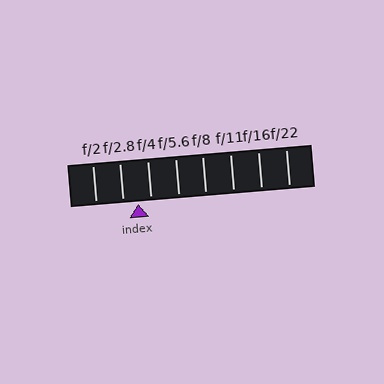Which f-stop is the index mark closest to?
The index mark is closest to f/4.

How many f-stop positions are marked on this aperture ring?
There are 8 f-stop positions marked.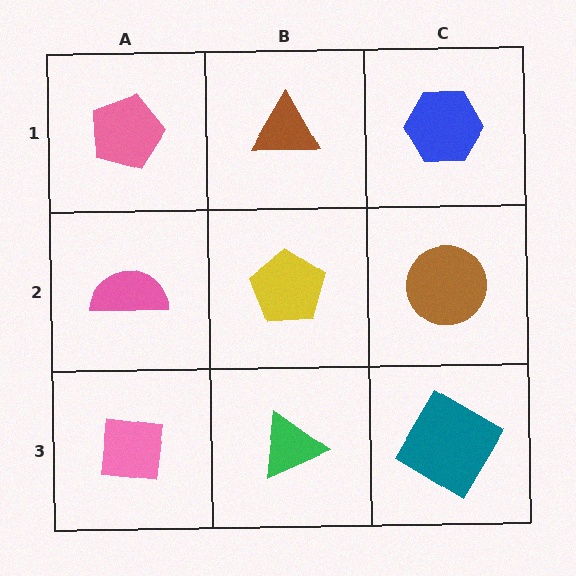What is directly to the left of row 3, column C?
A green triangle.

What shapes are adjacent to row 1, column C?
A brown circle (row 2, column C), a brown triangle (row 1, column B).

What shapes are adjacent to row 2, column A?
A pink pentagon (row 1, column A), a pink square (row 3, column A), a yellow pentagon (row 2, column B).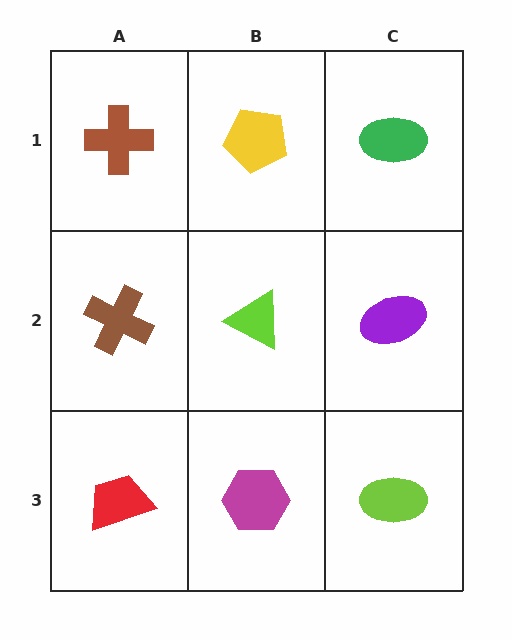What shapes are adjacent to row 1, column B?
A lime triangle (row 2, column B), a brown cross (row 1, column A), a green ellipse (row 1, column C).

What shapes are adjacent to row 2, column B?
A yellow pentagon (row 1, column B), a magenta hexagon (row 3, column B), a brown cross (row 2, column A), a purple ellipse (row 2, column C).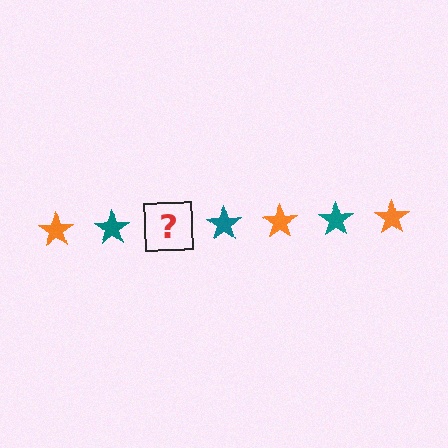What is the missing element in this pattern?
The missing element is an orange star.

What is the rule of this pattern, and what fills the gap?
The rule is that the pattern cycles through orange, teal stars. The gap should be filled with an orange star.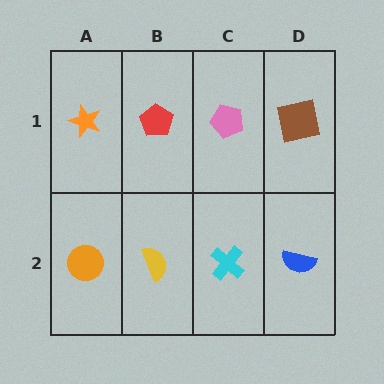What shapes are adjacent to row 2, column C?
A pink pentagon (row 1, column C), a yellow semicircle (row 2, column B), a blue semicircle (row 2, column D).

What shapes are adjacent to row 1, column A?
An orange circle (row 2, column A), a red pentagon (row 1, column B).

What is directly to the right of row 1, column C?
A brown square.